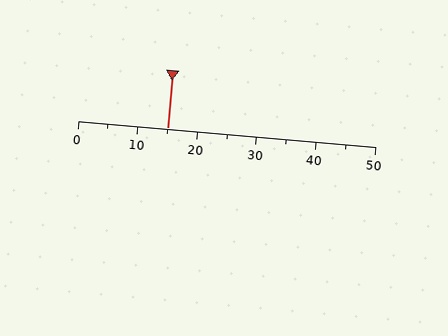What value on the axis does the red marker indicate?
The marker indicates approximately 15.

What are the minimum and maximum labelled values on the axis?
The axis runs from 0 to 50.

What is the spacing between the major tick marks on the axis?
The major ticks are spaced 10 apart.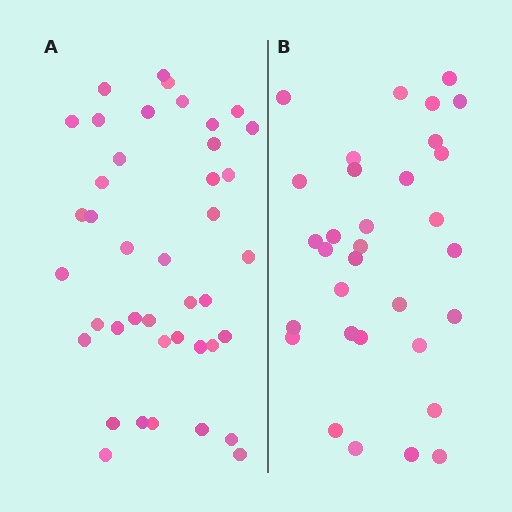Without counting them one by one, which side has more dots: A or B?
Region A (the left region) has more dots.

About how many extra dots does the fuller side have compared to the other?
Region A has roughly 8 or so more dots than region B.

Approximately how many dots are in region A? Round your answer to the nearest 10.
About 40 dots. (The exact count is 41, which rounds to 40.)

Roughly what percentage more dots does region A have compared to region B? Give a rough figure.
About 30% more.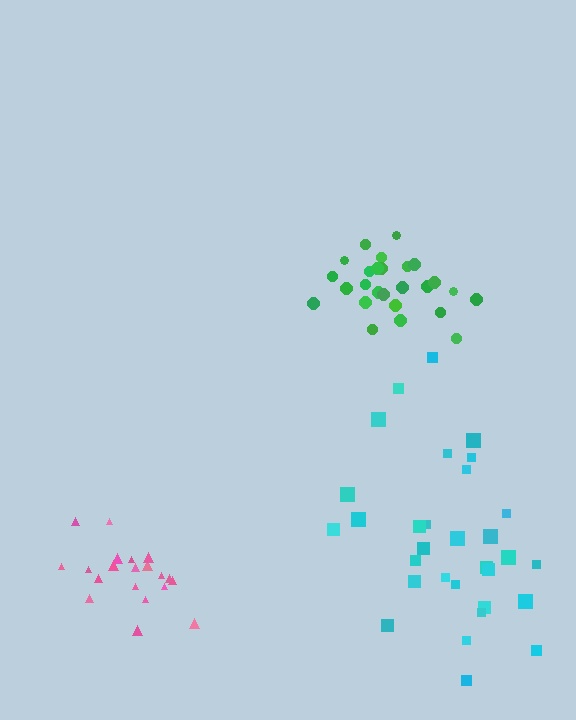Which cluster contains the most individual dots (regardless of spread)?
Cyan (31).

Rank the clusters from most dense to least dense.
green, pink, cyan.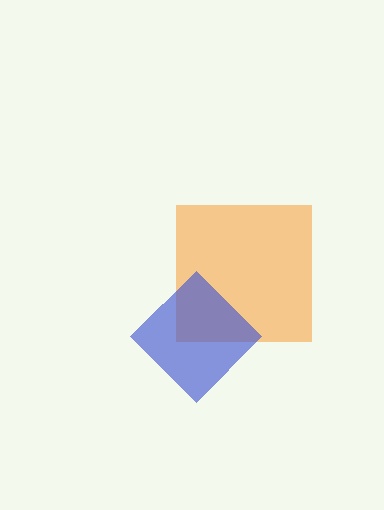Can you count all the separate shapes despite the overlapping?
Yes, there are 2 separate shapes.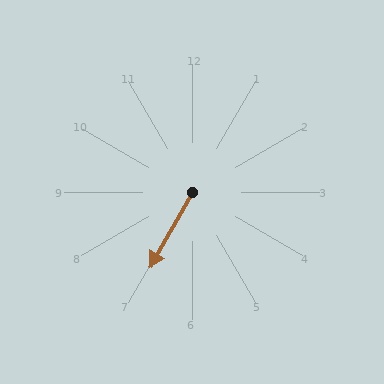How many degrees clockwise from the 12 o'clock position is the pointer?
Approximately 210 degrees.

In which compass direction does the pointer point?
Southwest.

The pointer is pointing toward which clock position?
Roughly 7 o'clock.